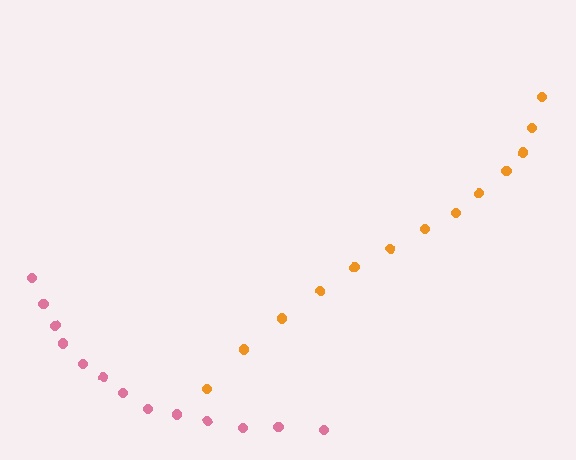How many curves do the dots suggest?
There are 2 distinct paths.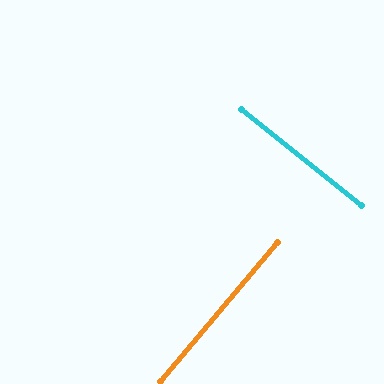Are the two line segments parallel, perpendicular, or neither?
Perpendicular — they meet at approximately 89°.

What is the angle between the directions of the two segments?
Approximately 89 degrees.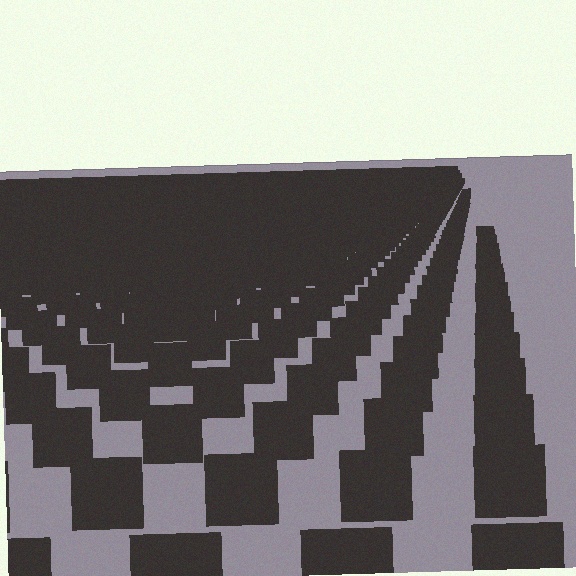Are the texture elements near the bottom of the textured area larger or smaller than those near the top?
Larger. Near the bottom, elements are closer to the viewer and appear at a bigger on-screen size.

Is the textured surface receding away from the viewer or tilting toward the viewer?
The surface is receding away from the viewer. Texture elements get smaller and denser toward the top.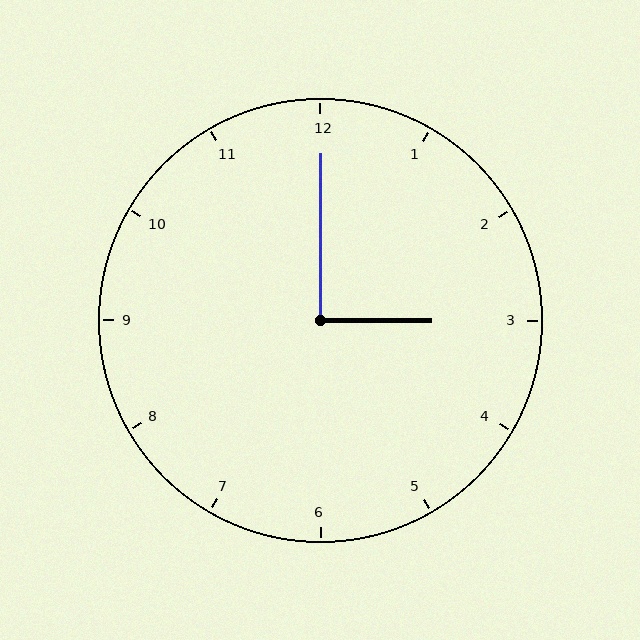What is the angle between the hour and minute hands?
Approximately 90 degrees.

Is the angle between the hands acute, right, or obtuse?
It is right.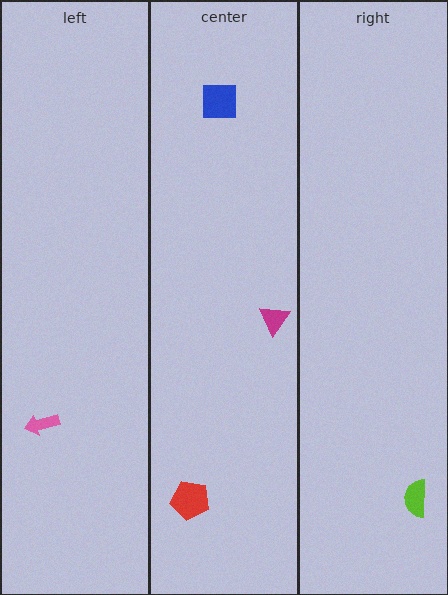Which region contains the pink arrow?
The left region.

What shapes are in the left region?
The pink arrow.